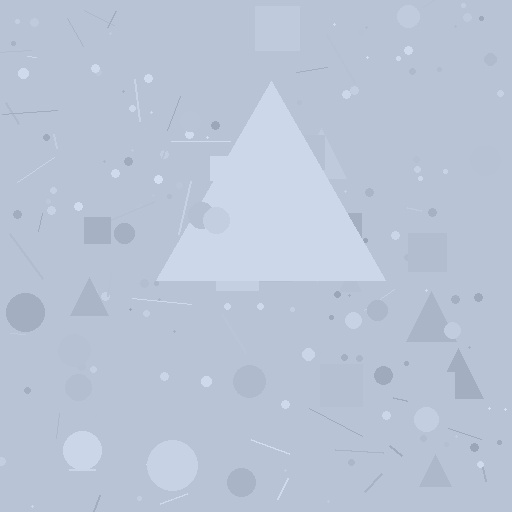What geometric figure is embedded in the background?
A triangle is embedded in the background.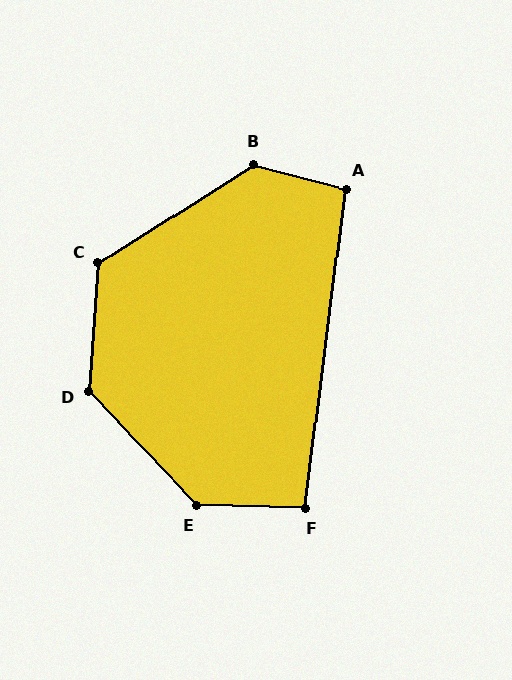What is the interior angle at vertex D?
Approximately 132 degrees (obtuse).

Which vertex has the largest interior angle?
E, at approximately 135 degrees.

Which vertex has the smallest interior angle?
F, at approximately 96 degrees.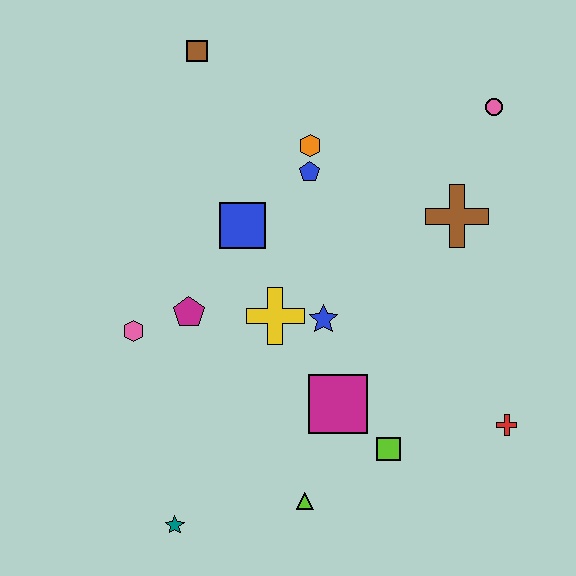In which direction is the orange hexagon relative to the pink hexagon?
The orange hexagon is above the pink hexagon.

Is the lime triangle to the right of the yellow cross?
Yes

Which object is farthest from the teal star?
The pink circle is farthest from the teal star.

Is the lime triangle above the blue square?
No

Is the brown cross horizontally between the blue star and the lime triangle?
No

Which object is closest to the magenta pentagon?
The pink hexagon is closest to the magenta pentagon.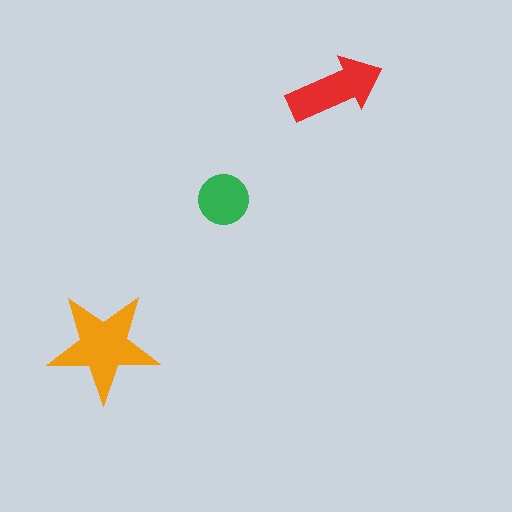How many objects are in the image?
There are 3 objects in the image.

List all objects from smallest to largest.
The green circle, the red arrow, the orange star.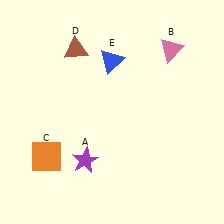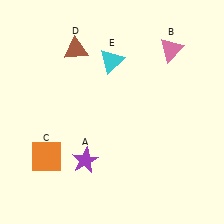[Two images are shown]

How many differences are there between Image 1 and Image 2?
There is 1 difference between the two images.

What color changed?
The triangle (E) changed from blue in Image 1 to cyan in Image 2.